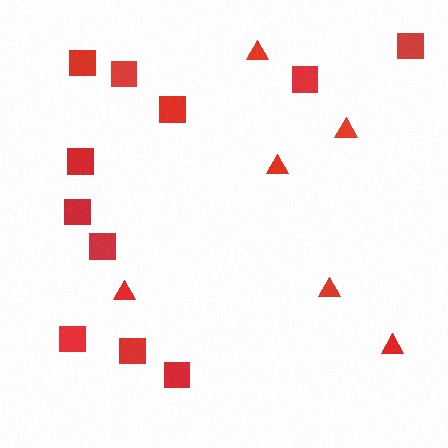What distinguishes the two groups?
There are 2 groups: one group of triangles (6) and one group of squares (11).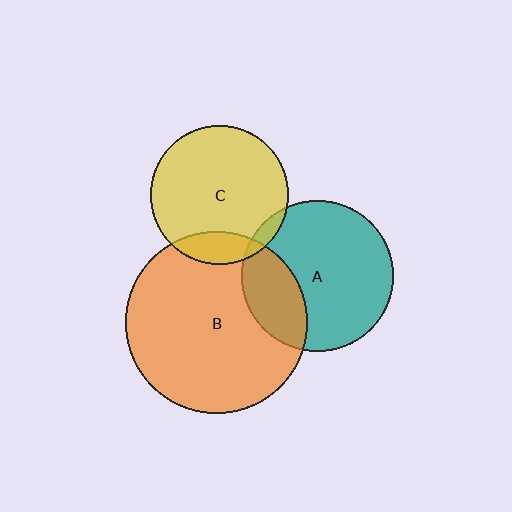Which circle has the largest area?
Circle B (orange).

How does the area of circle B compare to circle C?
Approximately 1.7 times.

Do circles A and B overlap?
Yes.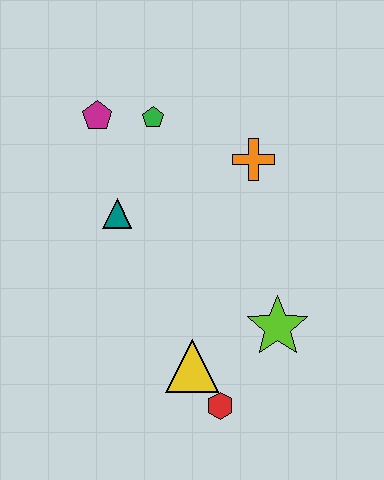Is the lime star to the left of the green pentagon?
No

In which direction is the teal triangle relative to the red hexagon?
The teal triangle is above the red hexagon.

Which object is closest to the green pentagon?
The magenta pentagon is closest to the green pentagon.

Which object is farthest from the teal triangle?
The red hexagon is farthest from the teal triangle.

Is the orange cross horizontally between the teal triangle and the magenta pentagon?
No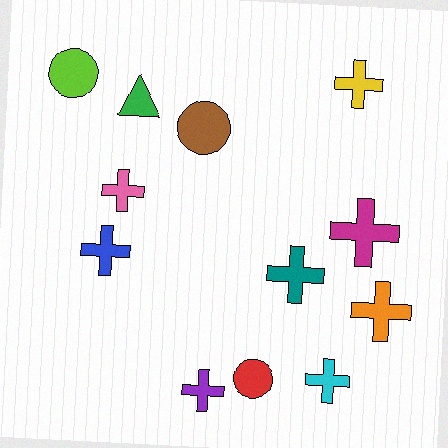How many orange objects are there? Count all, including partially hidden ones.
There is 1 orange object.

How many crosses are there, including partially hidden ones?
There are 8 crosses.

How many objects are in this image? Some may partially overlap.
There are 12 objects.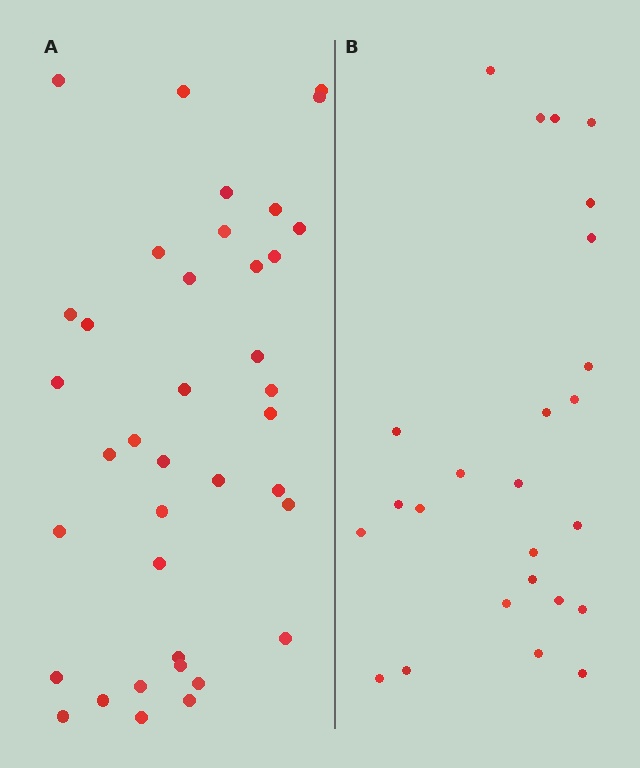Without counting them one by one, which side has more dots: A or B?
Region A (the left region) has more dots.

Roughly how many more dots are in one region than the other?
Region A has approximately 15 more dots than region B.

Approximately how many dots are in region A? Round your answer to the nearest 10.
About 40 dots. (The exact count is 38, which rounds to 40.)